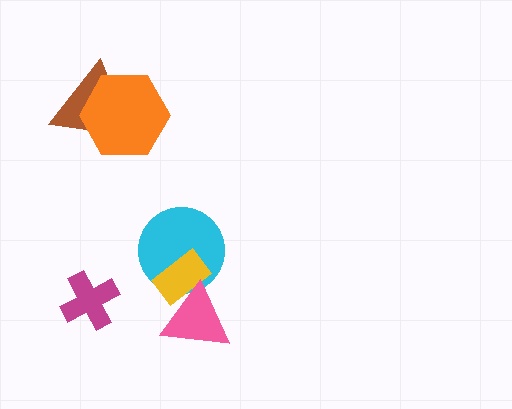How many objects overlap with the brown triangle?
1 object overlaps with the brown triangle.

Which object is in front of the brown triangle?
The orange hexagon is in front of the brown triangle.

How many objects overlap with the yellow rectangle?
2 objects overlap with the yellow rectangle.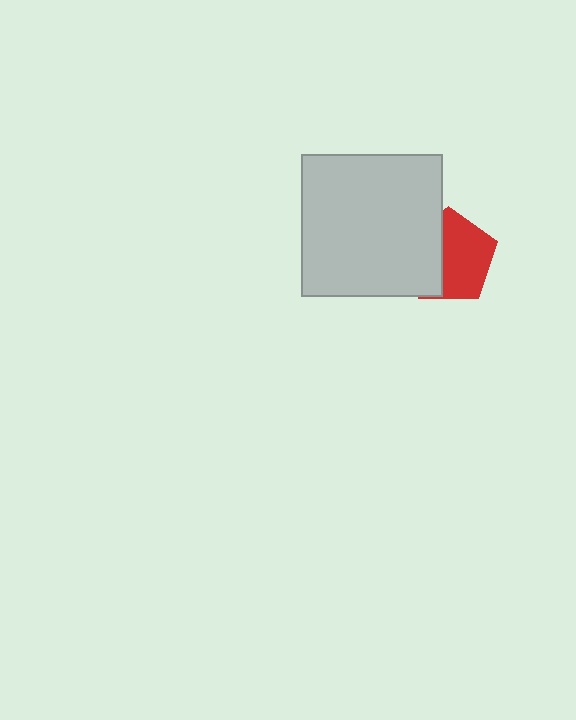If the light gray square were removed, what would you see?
You would see the complete red pentagon.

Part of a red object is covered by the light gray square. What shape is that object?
It is a pentagon.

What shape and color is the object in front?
The object in front is a light gray square.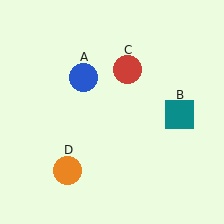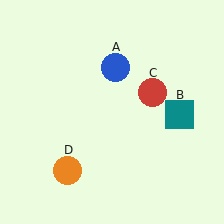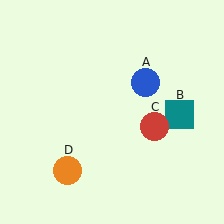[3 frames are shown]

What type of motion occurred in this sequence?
The blue circle (object A), red circle (object C) rotated clockwise around the center of the scene.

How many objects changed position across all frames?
2 objects changed position: blue circle (object A), red circle (object C).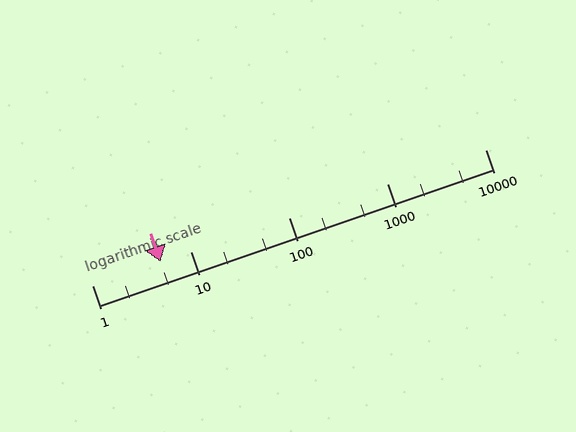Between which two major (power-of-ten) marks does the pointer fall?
The pointer is between 1 and 10.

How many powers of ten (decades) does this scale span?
The scale spans 4 decades, from 1 to 10000.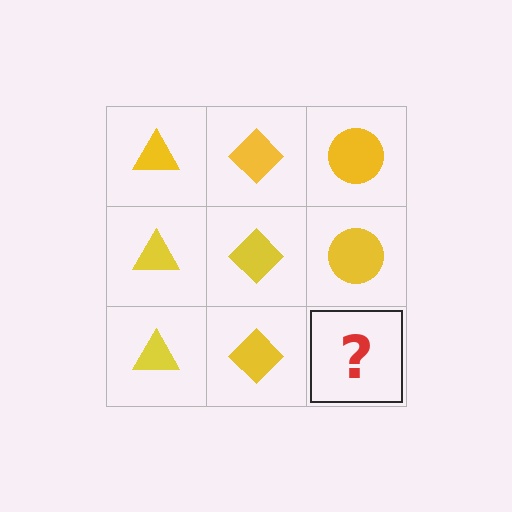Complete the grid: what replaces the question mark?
The question mark should be replaced with a yellow circle.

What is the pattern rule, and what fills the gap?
The rule is that each column has a consistent shape. The gap should be filled with a yellow circle.